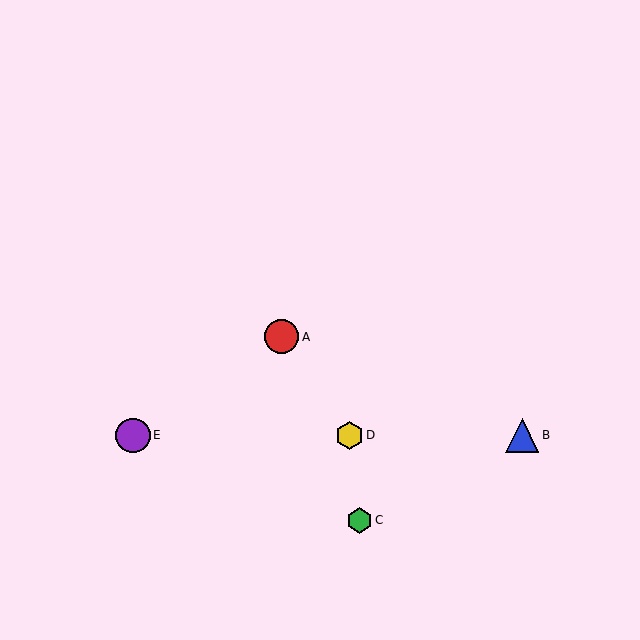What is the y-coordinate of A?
Object A is at y≈337.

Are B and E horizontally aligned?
Yes, both are at y≈435.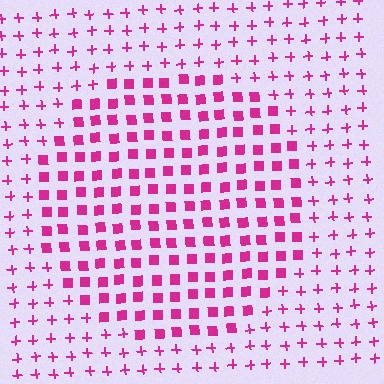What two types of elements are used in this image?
The image uses squares inside the circle region and plus signs outside it.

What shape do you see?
I see a circle.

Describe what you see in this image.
The image is filled with small magenta elements arranged in a uniform grid. A circle-shaped region contains squares, while the surrounding area contains plus signs. The boundary is defined purely by the change in element shape.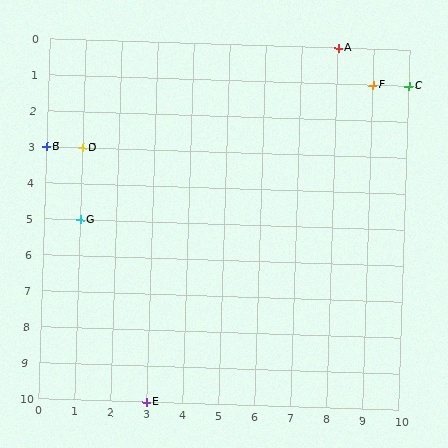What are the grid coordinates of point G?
Point G is at grid coordinates (1, 5).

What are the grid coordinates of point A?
Point A is at grid coordinates (8, 0).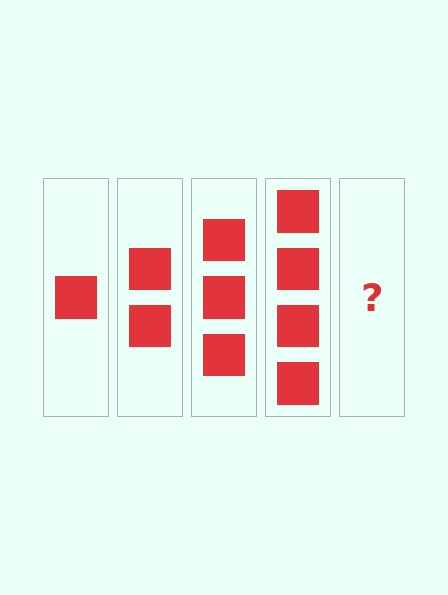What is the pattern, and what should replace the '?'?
The pattern is that each step adds one more square. The '?' should be 5 squares.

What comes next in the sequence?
The next element should be 5 squares.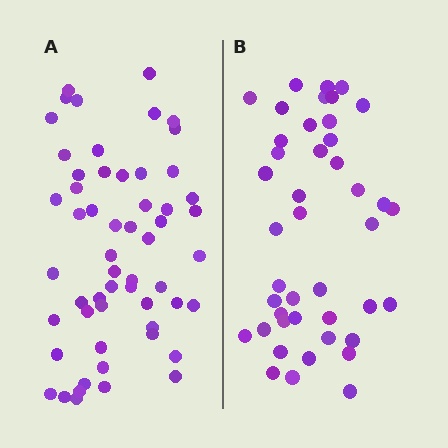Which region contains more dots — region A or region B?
Region A (the left region) has more dots.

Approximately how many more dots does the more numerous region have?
Region A has approximately 15 more dots than region B.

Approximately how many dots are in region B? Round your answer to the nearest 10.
About 40 dots. (The exact count is 43, which rounds to 40.)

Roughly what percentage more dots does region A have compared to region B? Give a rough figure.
About 30% more.